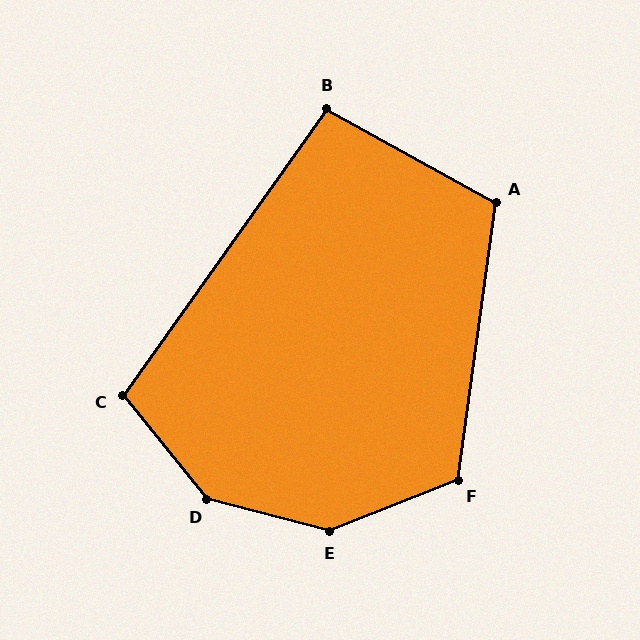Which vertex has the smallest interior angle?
B, at approximately 96 degrees.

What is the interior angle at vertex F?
Approximately 119 degrees (obtuse).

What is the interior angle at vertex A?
Approximately 111 degrees (obtuse).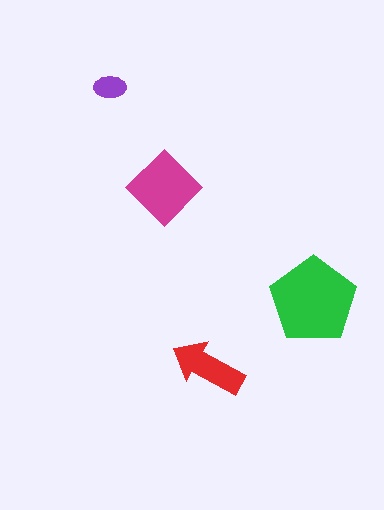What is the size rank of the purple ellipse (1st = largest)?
4th.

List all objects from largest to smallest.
The green pentagon, the magenta diamond, the red arrow, the purple ellipse.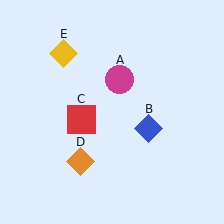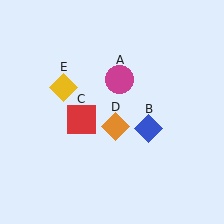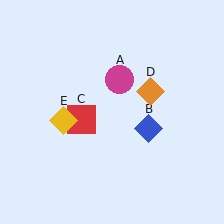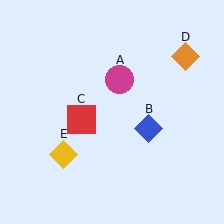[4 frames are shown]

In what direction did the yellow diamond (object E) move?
The yellow diamond (object E) moved down.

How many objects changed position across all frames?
2 objects changed position: orange diamond (object D), yellow diamond (object E).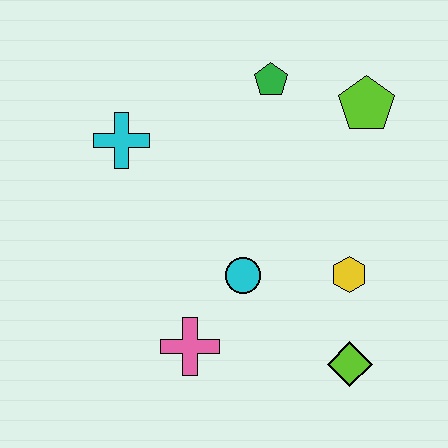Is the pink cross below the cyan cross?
Yes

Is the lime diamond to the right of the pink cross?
Yes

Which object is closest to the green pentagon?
The lime pentagon is closest to the green pentagon.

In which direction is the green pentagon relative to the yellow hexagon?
The green pentagon is above the yellow hexagon.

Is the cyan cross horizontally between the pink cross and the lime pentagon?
No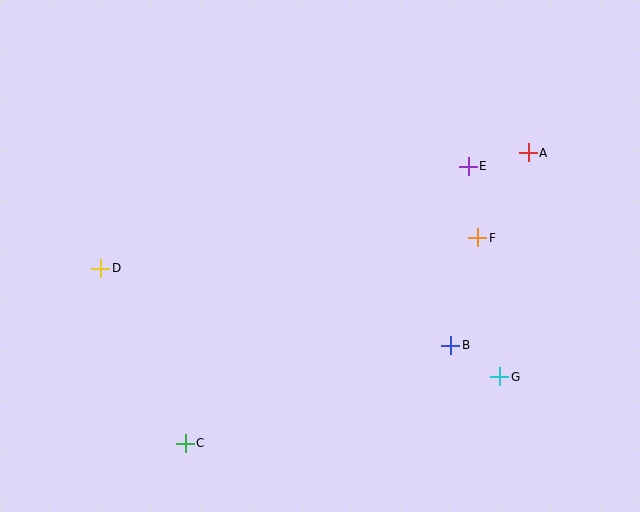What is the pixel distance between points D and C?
The distance between D and C is 195 pixels.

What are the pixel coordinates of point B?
Point B is at (451, 345).